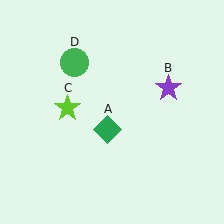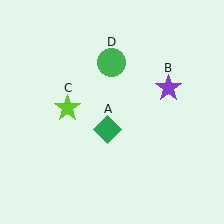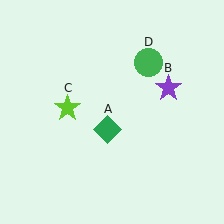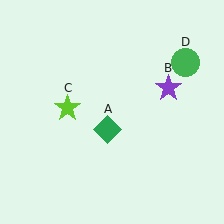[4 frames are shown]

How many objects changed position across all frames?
1 object changed position: green circle (object D).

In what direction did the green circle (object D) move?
The green circle (object D) moved right.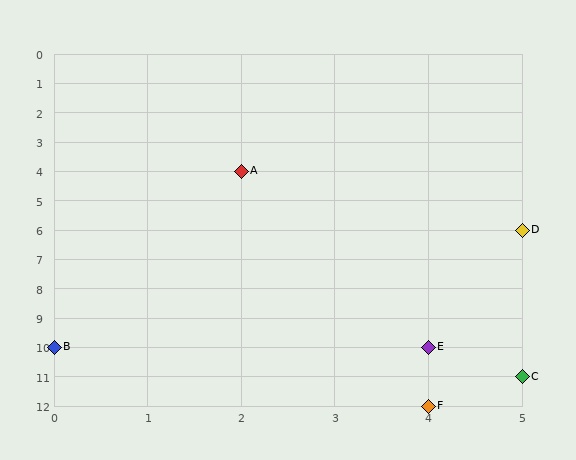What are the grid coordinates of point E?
Point E is at grid coordinates (4, 10).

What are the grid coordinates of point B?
Point B is at grid coordinates (0, 10).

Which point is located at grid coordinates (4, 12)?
Point F is at (4, 12).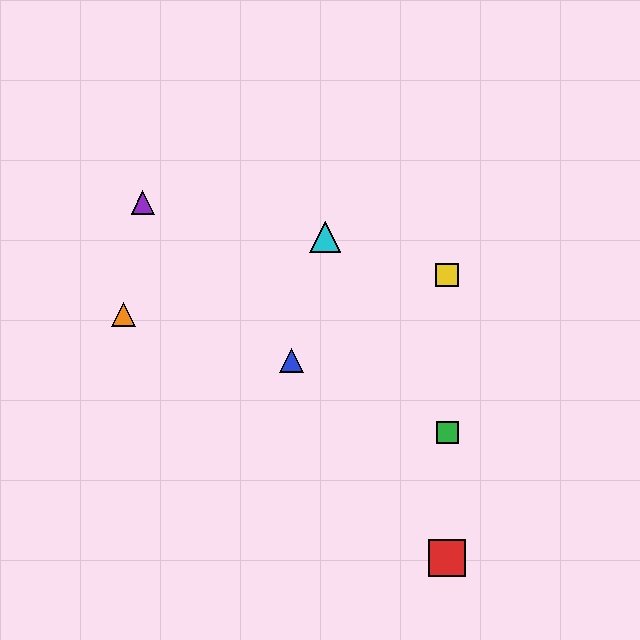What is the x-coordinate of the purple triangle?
The purple triangle is at x≈143.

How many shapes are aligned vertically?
3 shapes (the red square, the green square, the yellow square) are aligned vertically.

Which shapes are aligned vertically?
The red square, the green square, the yellow square are aligned vertically.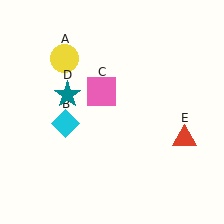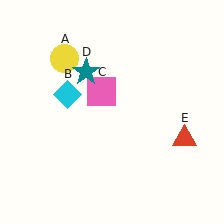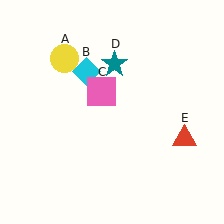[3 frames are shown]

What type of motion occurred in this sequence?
The cyan diamond (object B), teal star (object D) rotated clockwise around the center of the scene.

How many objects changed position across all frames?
2 objects changed position: cyan diamond (object B), teal star (object D).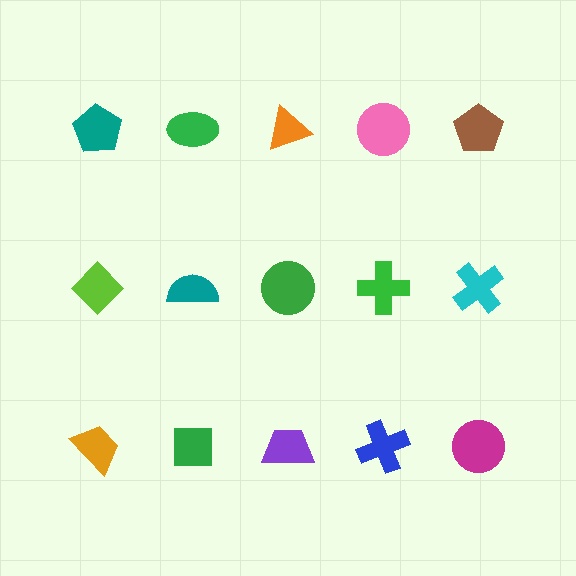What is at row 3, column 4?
A blue cross.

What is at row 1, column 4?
A pink circle.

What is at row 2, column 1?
A lime diamond.